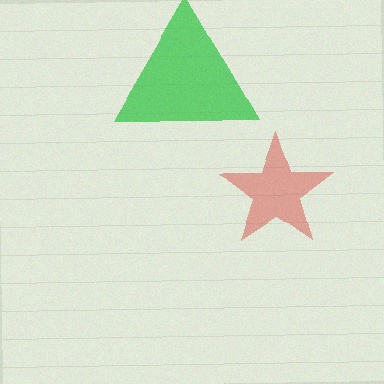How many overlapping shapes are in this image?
There are 2 overlapping shapes in the image.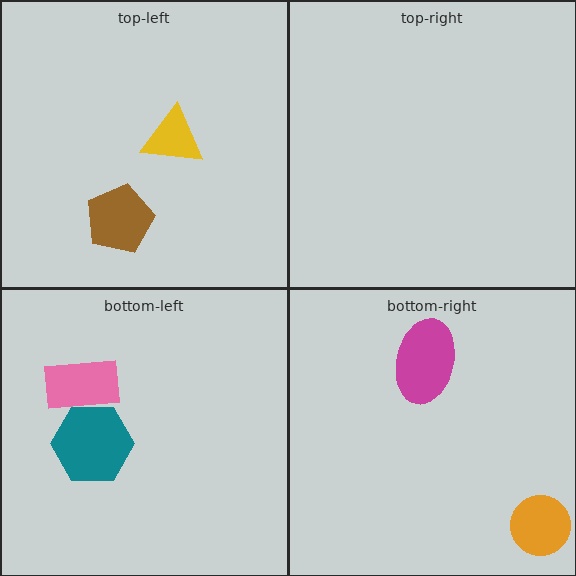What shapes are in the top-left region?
The yellow triangle, the brown pentagon.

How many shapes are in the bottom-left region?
2.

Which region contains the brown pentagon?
The top-left region.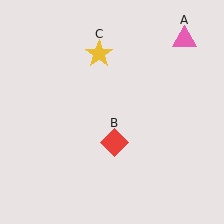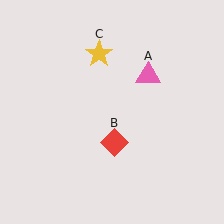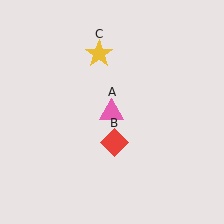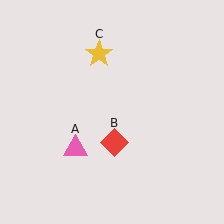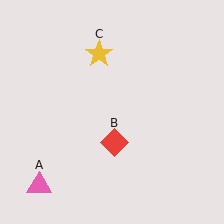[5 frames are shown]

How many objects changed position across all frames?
1 object changed position: pink triangle (object A).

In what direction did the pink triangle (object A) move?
The pink triangle (object A) moved down and to the left.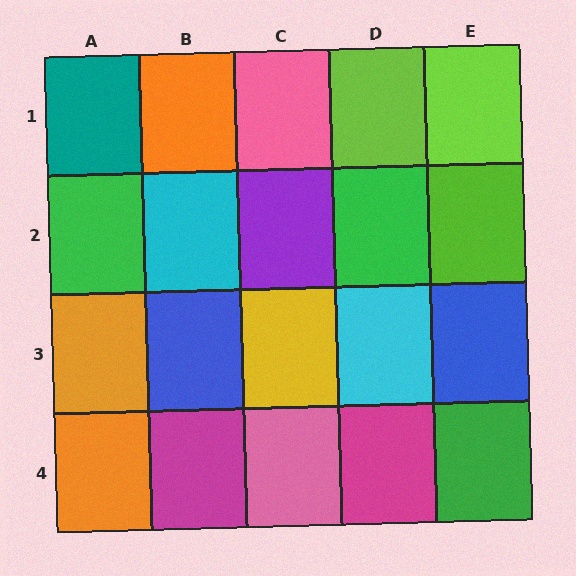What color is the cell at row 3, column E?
Blue.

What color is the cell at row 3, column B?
Blue.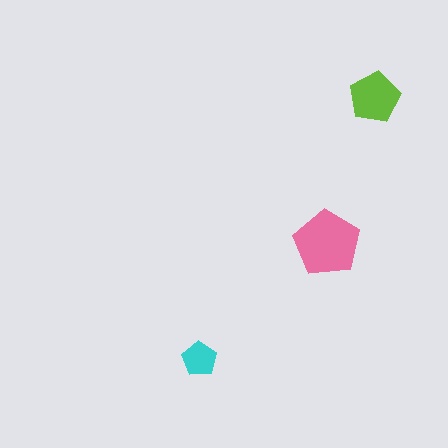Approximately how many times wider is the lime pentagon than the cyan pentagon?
About 1.5 times wider.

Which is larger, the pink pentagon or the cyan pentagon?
The pink one.